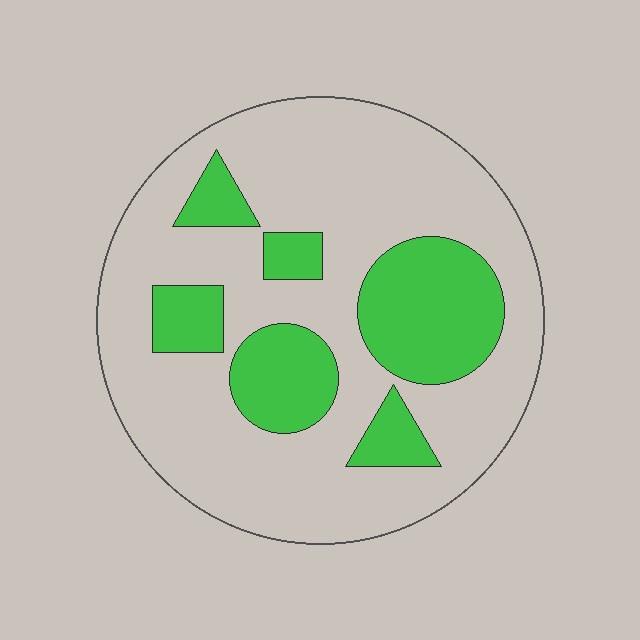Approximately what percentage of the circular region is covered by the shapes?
Approximately 25%.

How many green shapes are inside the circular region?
6.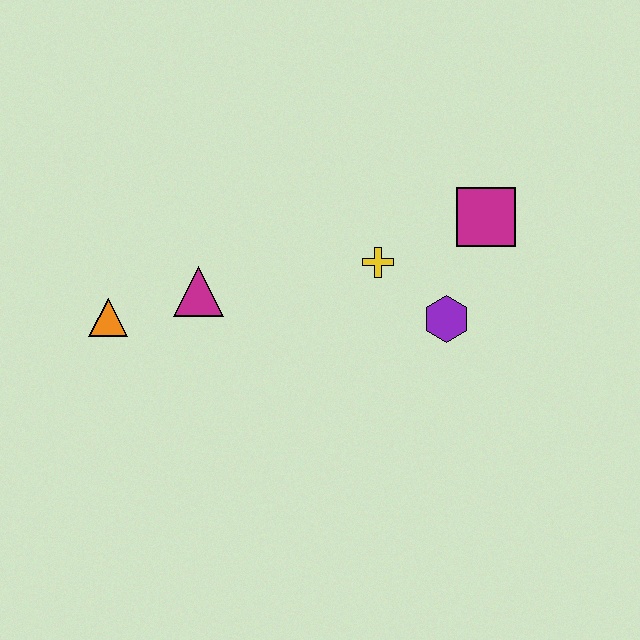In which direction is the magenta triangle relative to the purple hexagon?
The magenta triangle is to the left of the purple hexagon.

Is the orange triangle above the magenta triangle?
No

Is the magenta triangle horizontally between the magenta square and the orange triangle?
Yes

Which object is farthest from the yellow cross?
The orange triangle is farthest from the yellow cross.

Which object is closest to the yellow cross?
The purple hexagon is closest to the yellow cross.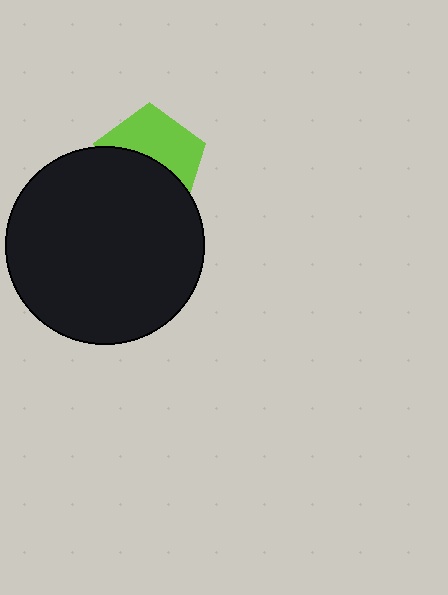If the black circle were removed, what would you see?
You would see the complete lime pentagon.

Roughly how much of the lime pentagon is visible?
About half of it is visible (roughly 48%).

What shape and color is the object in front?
The object in front is a black circle.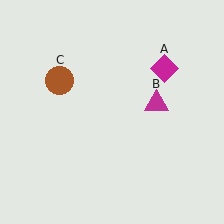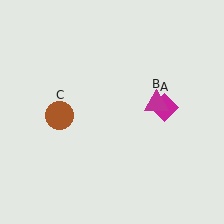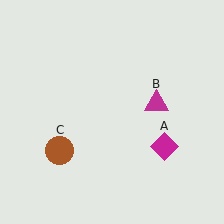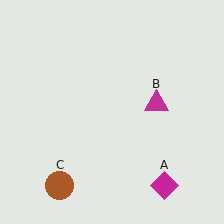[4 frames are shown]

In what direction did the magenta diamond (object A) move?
The magenta diamond (object A) moved down.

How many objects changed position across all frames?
2 objects changed position: magenta diamond (object A), brown circle (object C).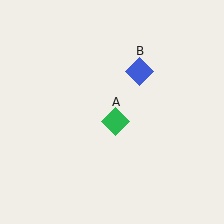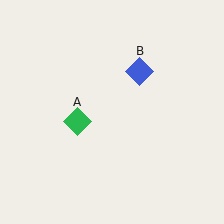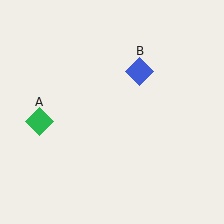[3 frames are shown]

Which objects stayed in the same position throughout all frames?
Blue diamond (object B) remained stationary.